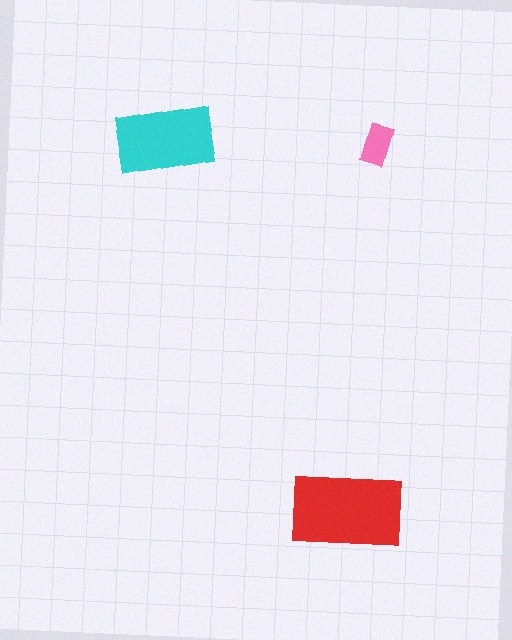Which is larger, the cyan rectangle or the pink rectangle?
The cyan one.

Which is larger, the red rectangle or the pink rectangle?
The red one.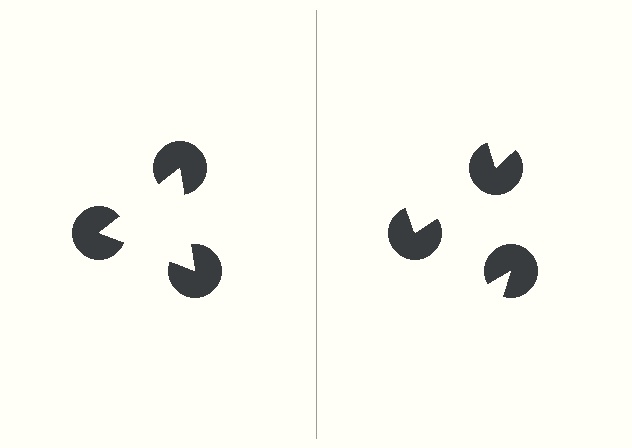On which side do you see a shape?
An illusory triangle appears on the left side. On the right side the wedge cuts are rotated, so no coherent shape forms.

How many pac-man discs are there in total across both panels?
6 — 3 on each side.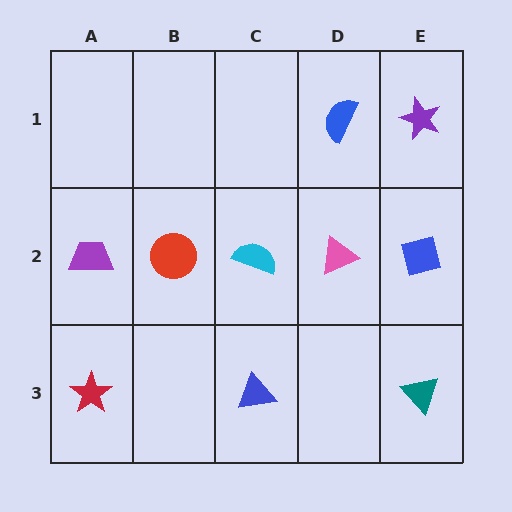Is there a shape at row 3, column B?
No, that cell is empty.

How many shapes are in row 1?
2 shapes.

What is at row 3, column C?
A blue triangle.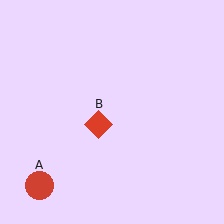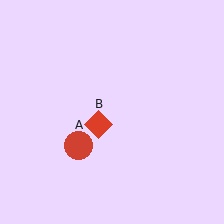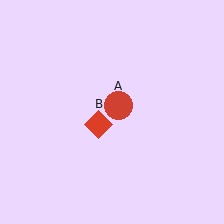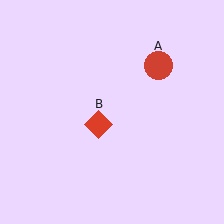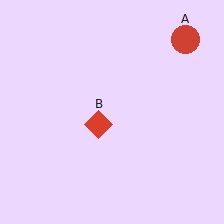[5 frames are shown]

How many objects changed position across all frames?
1 object changed position: red circle (object A).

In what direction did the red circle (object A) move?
The red circle (object A) moved up and to the right.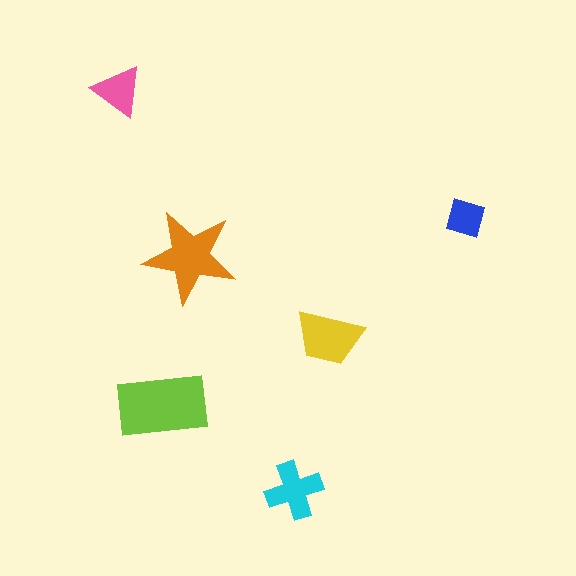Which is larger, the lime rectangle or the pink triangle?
The lime rectangle.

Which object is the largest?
The lime rectangle.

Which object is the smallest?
The blue square.